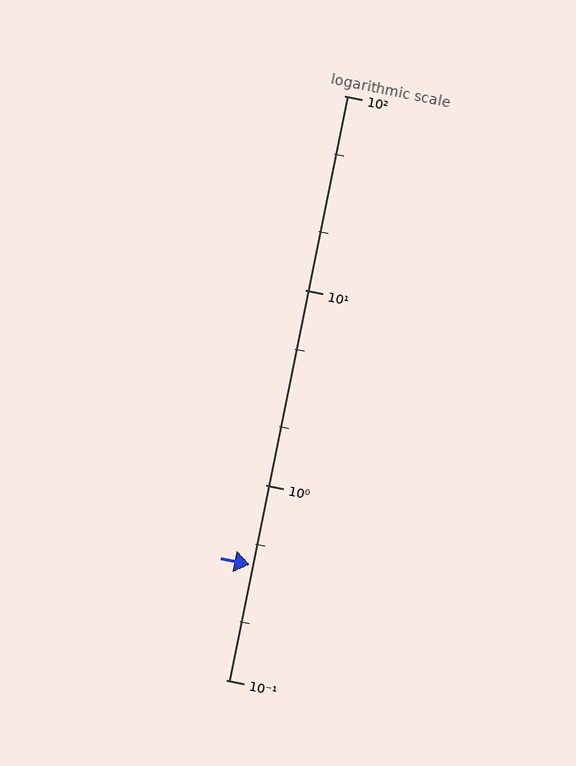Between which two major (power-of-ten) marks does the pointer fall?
The pointer is between 0.1 and 1.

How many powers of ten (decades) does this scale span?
The scale spans 3 decades, from 0.1 to 100.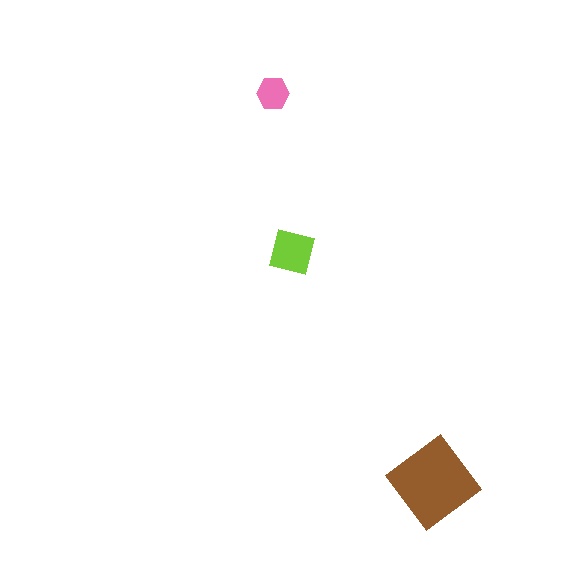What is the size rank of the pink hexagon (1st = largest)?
3rd.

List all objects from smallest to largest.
The pink hexagon, the lime square, the brown diamond.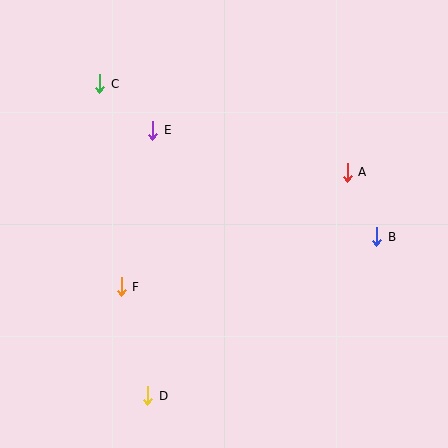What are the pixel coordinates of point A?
Point A is at (347, 172).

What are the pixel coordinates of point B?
Point B is at (377, 237).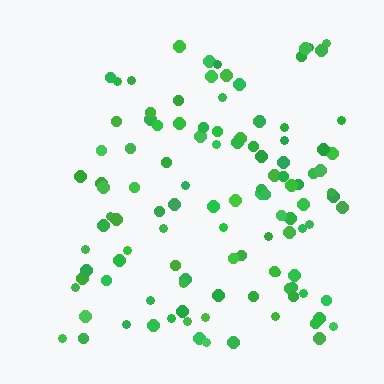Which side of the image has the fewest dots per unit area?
The left.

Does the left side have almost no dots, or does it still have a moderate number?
Still a moderate number, just noticeably fewer than the right.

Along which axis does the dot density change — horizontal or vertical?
Horizontal.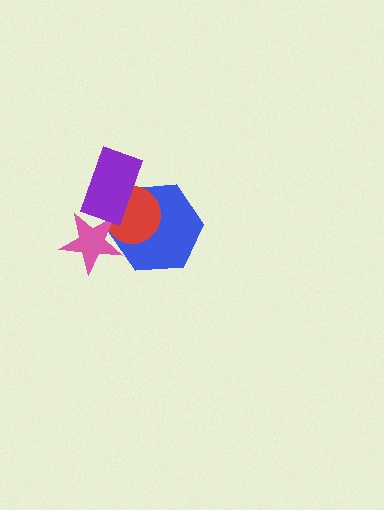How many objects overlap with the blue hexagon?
3 objects overlap with the blue hexagon.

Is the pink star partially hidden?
Yes, it is partially covered by another shape.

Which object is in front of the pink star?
The purple rectangle is in front of the pink star.